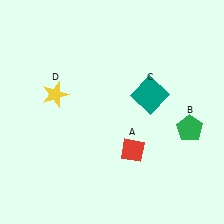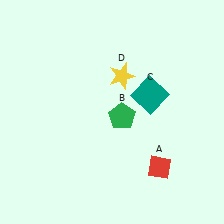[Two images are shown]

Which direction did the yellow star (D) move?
The yellow star (D) moved right.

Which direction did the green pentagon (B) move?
The green pentagon (B) moved left.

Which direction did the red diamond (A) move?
The red diamond (A) moved right.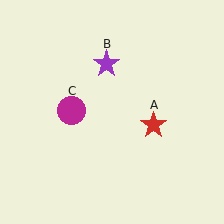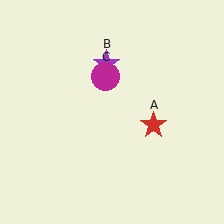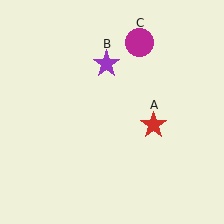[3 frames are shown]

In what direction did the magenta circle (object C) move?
The magenta circle (object C) moved up and to the right.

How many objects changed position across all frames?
1 object changed position: magenta circle (object C).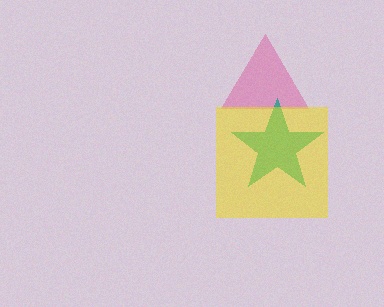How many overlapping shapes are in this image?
There are 3 overlapping shapes in the image.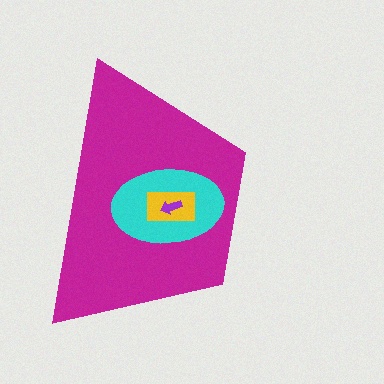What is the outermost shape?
The magenta trapezoid.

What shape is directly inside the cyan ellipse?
The yellow rectangle.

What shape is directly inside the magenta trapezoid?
The cyan ellipse.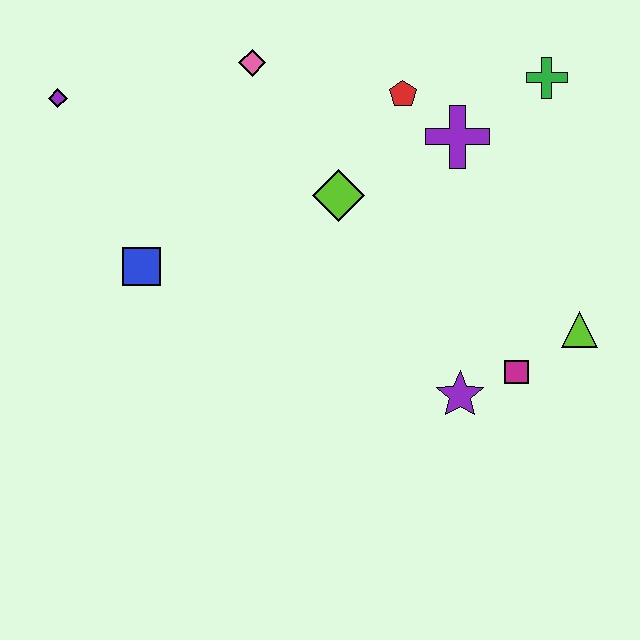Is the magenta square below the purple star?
No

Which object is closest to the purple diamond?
The blue square is closest to the purple diamond.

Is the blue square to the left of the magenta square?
Yes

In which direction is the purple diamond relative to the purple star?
The purple diamond is to the left of the purple star.